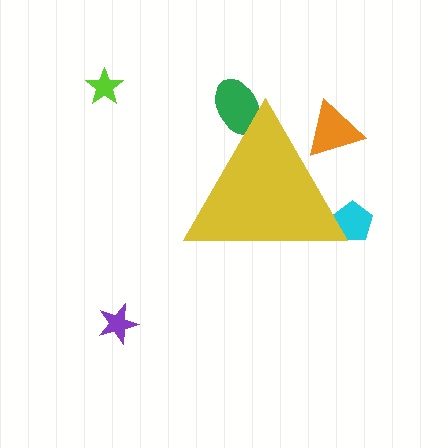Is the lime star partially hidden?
No, the lime star is fully visible.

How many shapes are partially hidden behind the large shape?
3 shapes are partially hidden.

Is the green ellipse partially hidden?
Yes, the green ellipse is partially hidden behind the yellow triangle.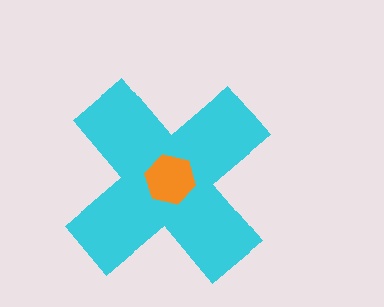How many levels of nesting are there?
2.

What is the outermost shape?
The cyan cross.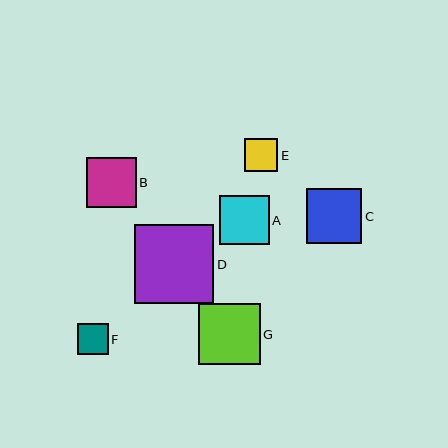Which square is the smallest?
Square F is the smallest with a size of approximately 31 pixels.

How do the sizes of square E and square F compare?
Square E and square F are approximately the same size.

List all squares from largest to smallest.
From largest to smallest: D, G, C, A, B, E, F.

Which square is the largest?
Square D is the largest with a size of approximately 79 pixels.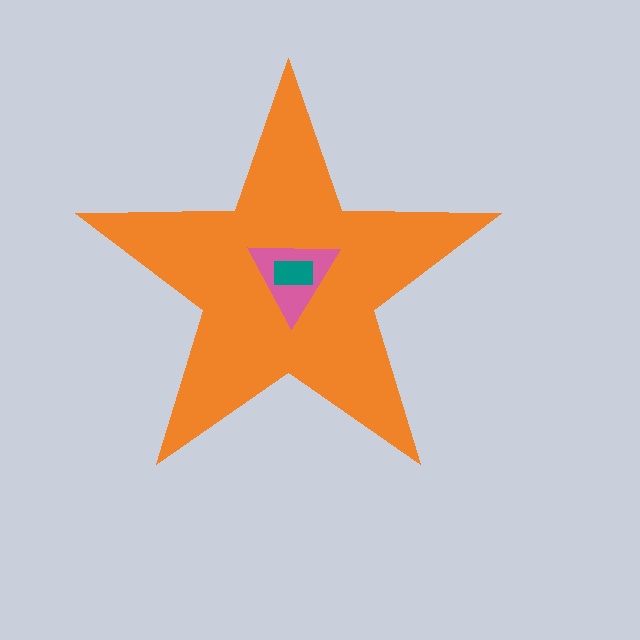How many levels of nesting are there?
3.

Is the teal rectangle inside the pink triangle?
Yes.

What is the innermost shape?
The teal rectangle.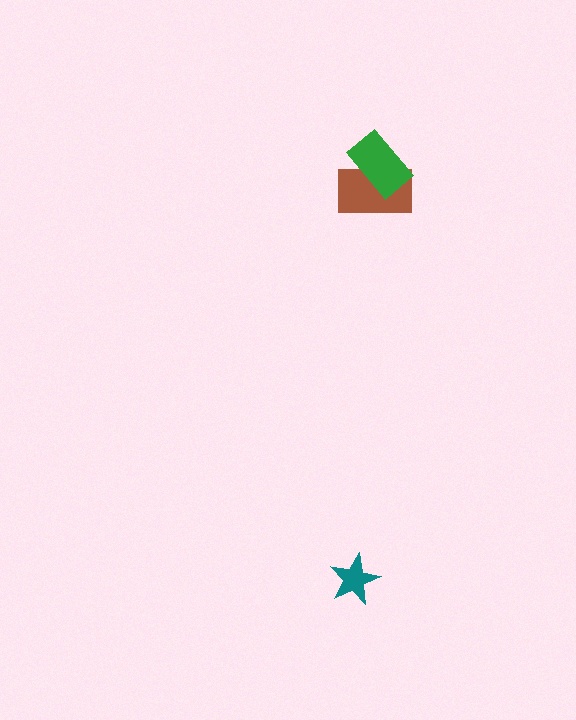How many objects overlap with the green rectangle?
1 object overlaps with the green rectangle.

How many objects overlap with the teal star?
0 objects overlap with the teal star.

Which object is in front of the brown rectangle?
The green rectangle is in front of the brown rectangle.